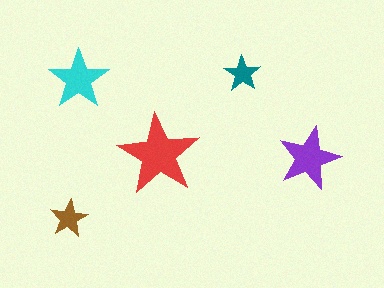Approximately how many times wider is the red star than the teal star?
About 2 times wider.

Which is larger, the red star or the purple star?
The red one.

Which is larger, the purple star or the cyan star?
The purple one.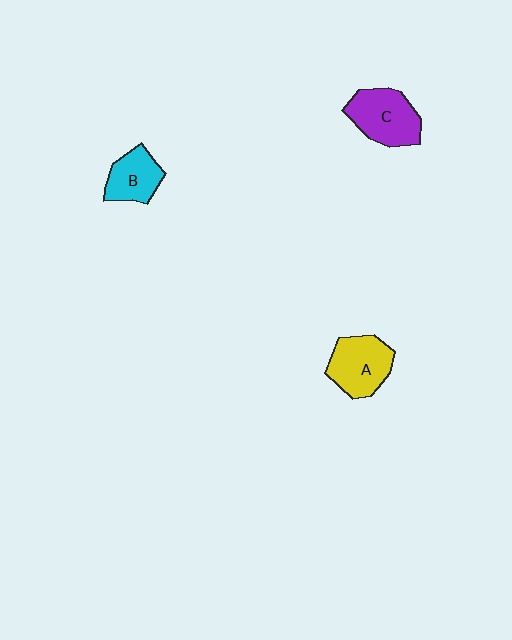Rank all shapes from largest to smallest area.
From largest to smallest: C (purple), A (yellow), B (cyan).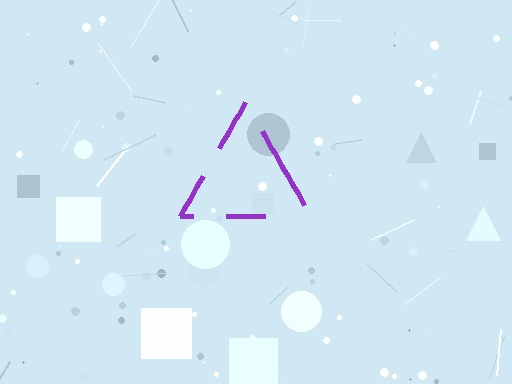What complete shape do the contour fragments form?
The contour fragments form a triangle.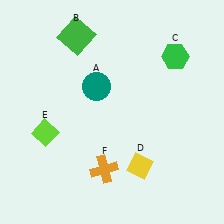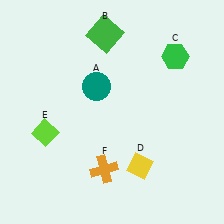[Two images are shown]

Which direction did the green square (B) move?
The green square (B) moved right.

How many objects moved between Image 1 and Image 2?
1 object moved between the two images.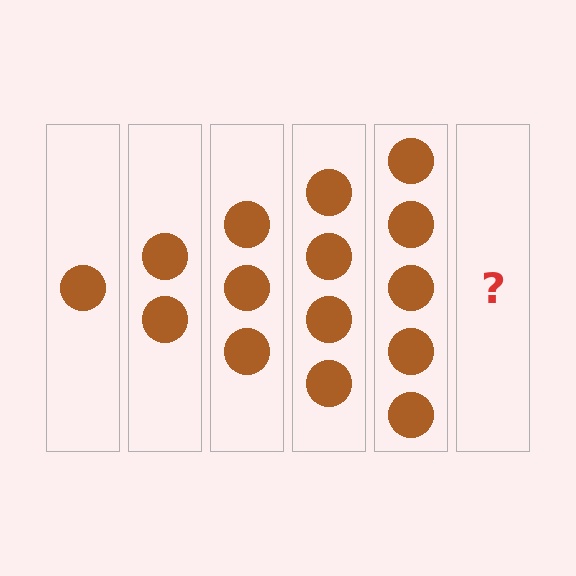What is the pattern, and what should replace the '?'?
The pattern is that each step adds one more circle. The '?' should be 6 circles.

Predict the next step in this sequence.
The next step is 6 circles.